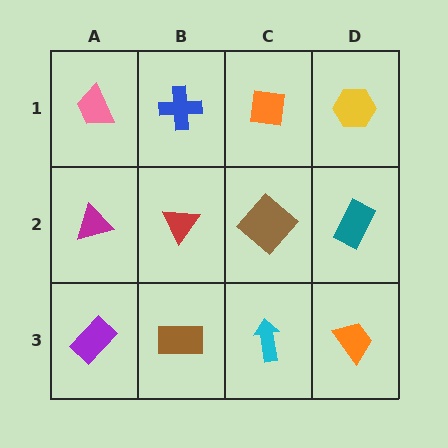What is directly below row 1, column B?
A red triangle.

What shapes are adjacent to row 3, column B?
A red triangle (row 2, column B), a purple rectangle (row 3, column A), a cyan arrow (row 3, column C).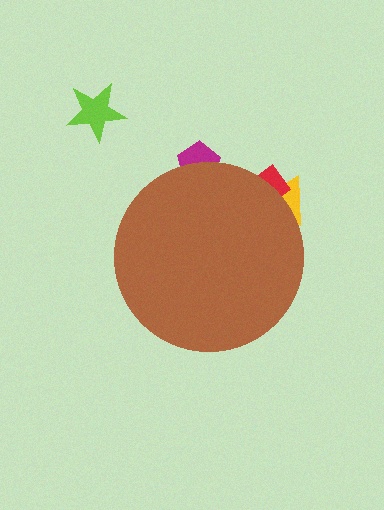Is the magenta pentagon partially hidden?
Yes, the magenta pentagon is partially hidden behind the brown circle.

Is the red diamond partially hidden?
Yes, the red diamond is partially hidden behind the brown circle.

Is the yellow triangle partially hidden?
Yes, the yellow triangle is partially hidden behind the brown circle.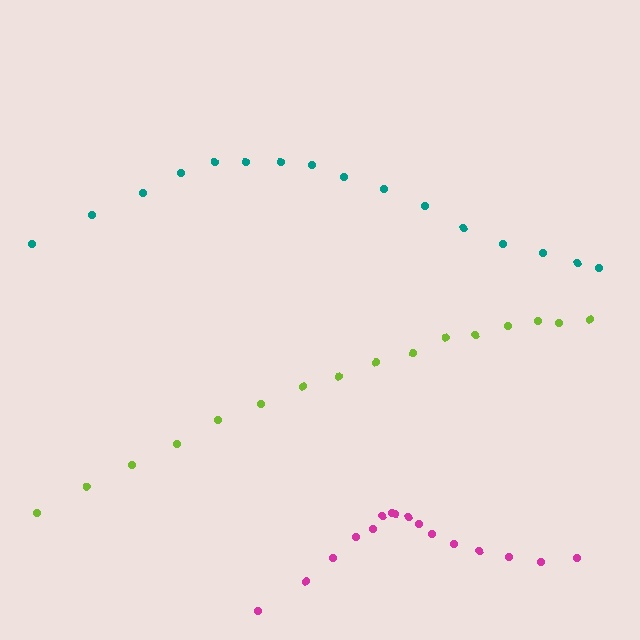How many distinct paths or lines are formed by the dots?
There are 3 distinct paths.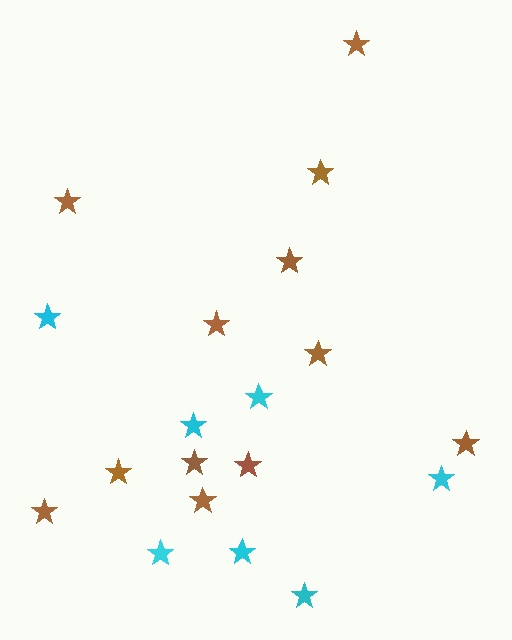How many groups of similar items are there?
There are 2 groups: one group of cyan stars (7) and one group of brown stars (12).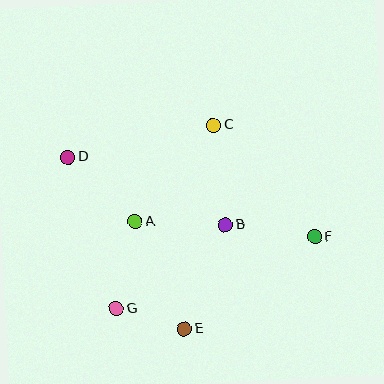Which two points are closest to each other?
Points E and G are closest to each other.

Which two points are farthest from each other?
Points D and F are farthest from each other.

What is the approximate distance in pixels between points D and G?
The distance between D and G is approximately 159 pixels.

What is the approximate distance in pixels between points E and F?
The distance between E and F is approximately 159 pixels.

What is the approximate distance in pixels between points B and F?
The distance between B and F is approximately 90 pixels.